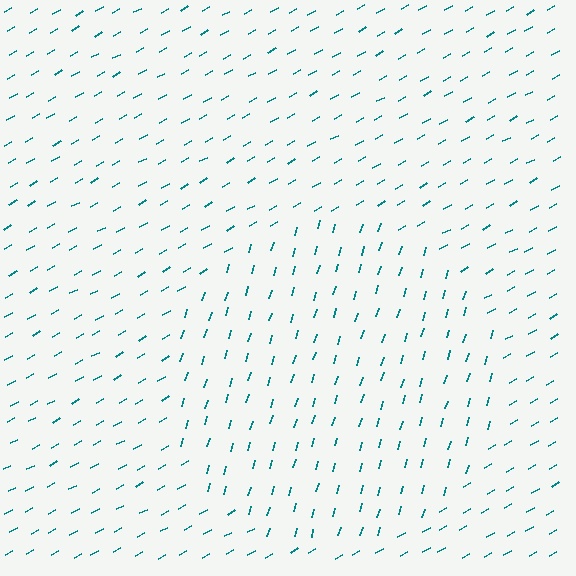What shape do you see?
I see a circle.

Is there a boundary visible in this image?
Yes, there is a texture boundary formed by a change in line orientation.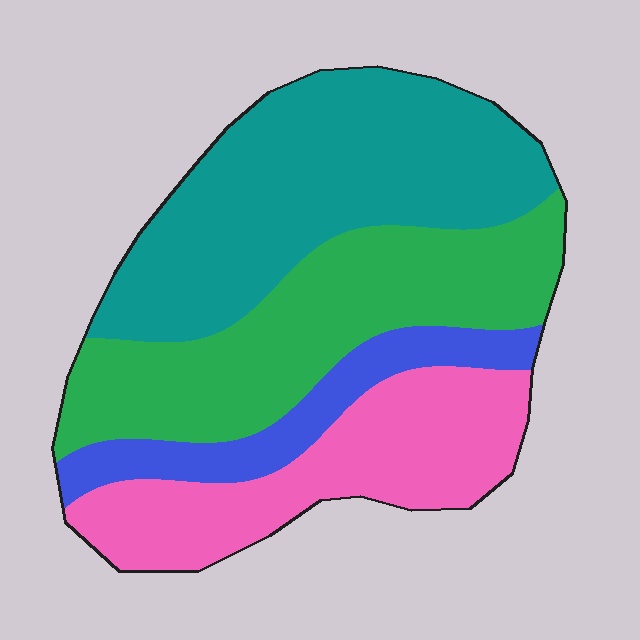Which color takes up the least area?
Blue, at roughly 10%.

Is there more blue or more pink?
Pink.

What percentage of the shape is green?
Green takes up between a quarter and a half of the shape.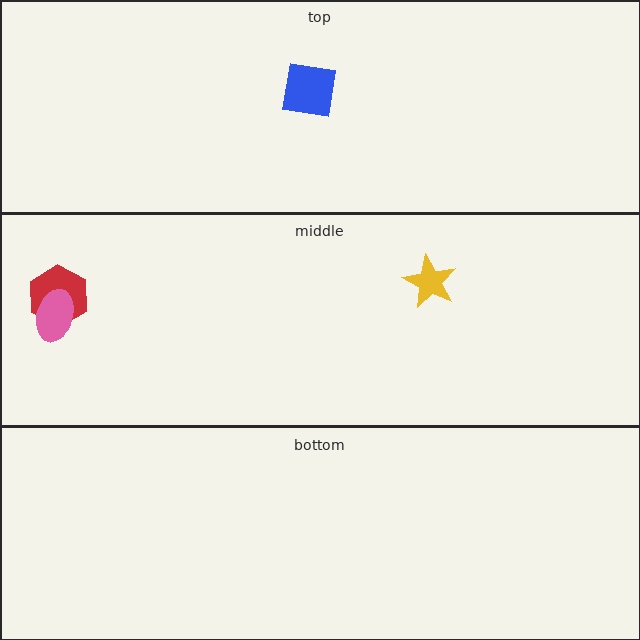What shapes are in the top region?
The blue square.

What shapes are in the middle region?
The red hexagon, the yellow star, the pink ellipse.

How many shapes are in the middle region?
3.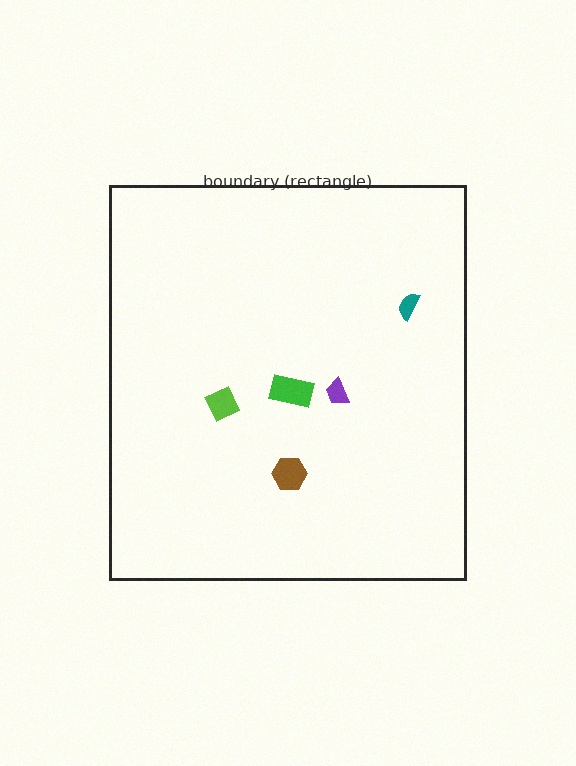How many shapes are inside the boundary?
5 inside, 0 outside.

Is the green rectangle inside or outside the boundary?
Inside.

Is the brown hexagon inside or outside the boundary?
Inside.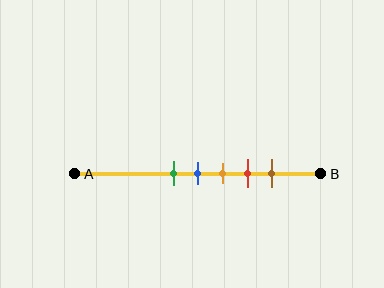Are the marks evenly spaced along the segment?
Yes, the marks are approximately evenly spaced.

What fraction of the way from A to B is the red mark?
The red mark is approximately 70% (0.7) of the way from A to B.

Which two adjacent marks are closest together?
The green and blue marks are the closest adjacent pair.